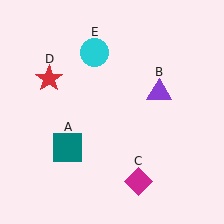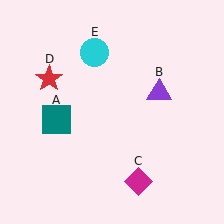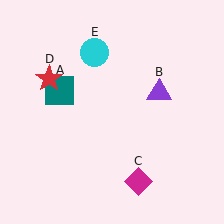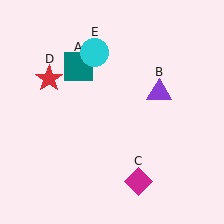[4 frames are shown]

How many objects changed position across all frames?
1 object changed position: teal square (object A).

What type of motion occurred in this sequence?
The teal square (object A) rotated clockwise around the center of the scene.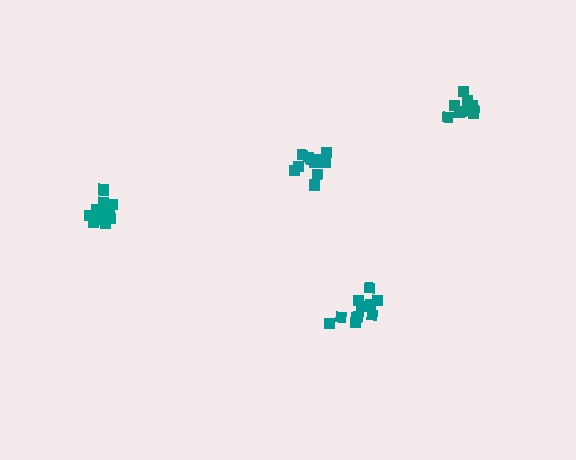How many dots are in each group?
Group 1: 12 dots, Group 2: 15 dots, Group 3: 15 dots, Group 4: 11 dots (53 total).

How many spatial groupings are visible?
There are 4 spatial groupings.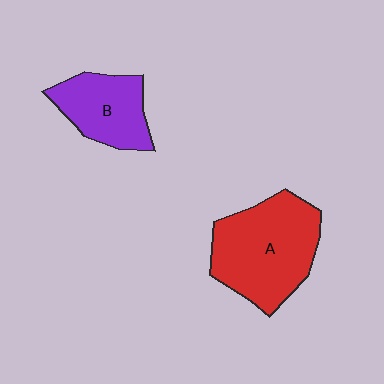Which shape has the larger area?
Shape A (red).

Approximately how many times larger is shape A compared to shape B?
Approximately 1.6 times.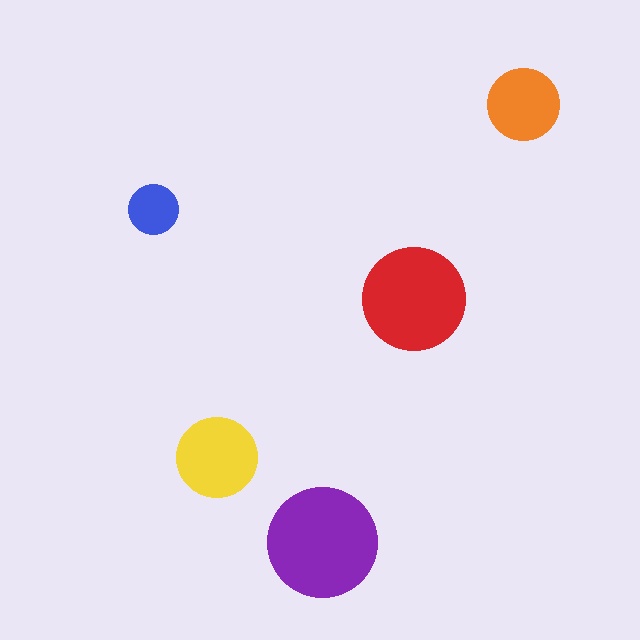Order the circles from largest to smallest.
the purple one, the red one, the yellow one, the orange one, the blue one.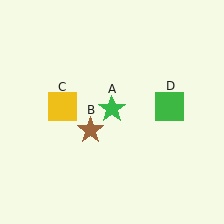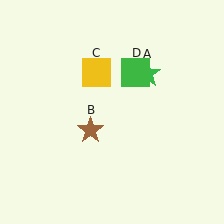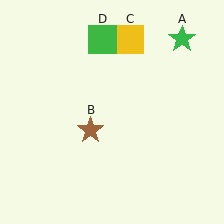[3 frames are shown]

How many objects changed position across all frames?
3 objects changed position: green star (object A), yellow square (object C), green square (object D).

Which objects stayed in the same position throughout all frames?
Brown star (object B) remained stationary.